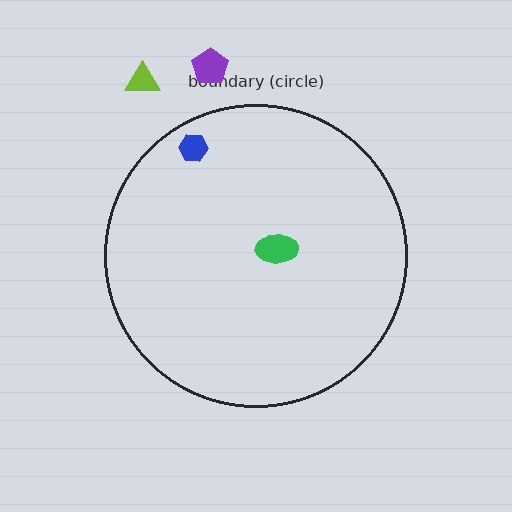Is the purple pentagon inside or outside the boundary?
Outside.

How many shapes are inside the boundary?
2 inside, 2 outside.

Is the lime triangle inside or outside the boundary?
Outside.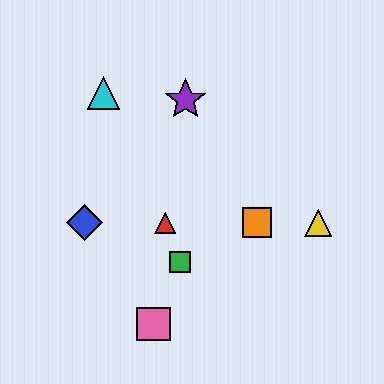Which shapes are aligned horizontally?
The red triangle, the blue diamond, the yellow triangle, the orange square are aligned horizontally.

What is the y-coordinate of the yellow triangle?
The yellow triangle is at y≈223.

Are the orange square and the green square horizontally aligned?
No, the orange square is at y≈223 and the green square is at y≈262.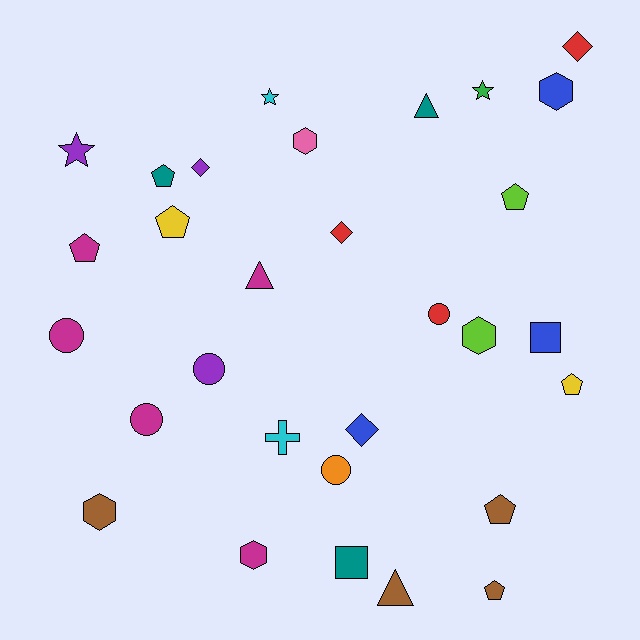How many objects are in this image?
There are 30 objects.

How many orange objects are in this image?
There is 1 orange object.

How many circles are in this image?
There are 5 circles.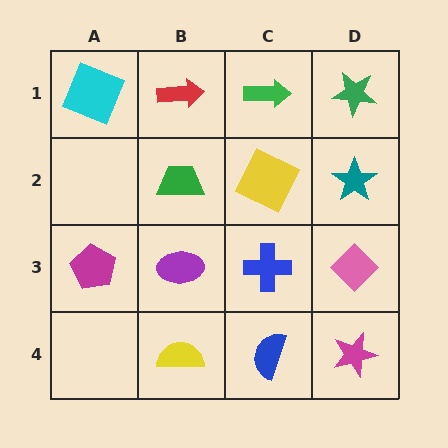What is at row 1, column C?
A green arrow.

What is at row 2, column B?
A green trapezoid.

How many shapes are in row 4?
3 shapes.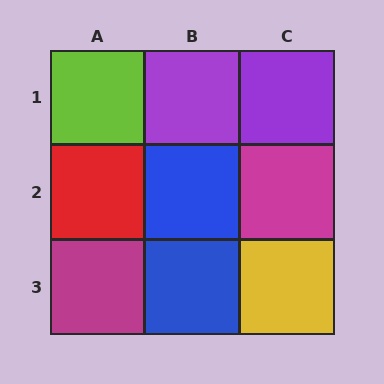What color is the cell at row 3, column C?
Yellow.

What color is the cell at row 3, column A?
Magenta.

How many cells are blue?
2 cells are blue.